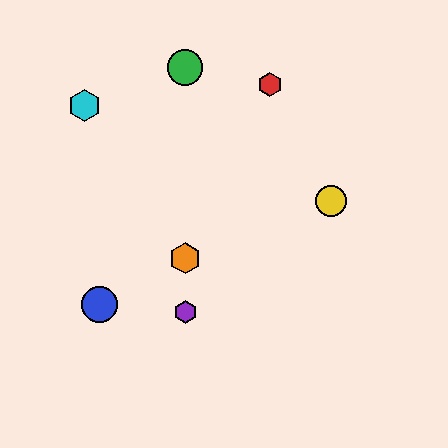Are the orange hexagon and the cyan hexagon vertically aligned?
No, the orange hexagon is at x≈185 and the cyan hexagon is at x≈85.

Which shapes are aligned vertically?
The green circle, the purple hexagon, the orange hexagon are aligned vertically.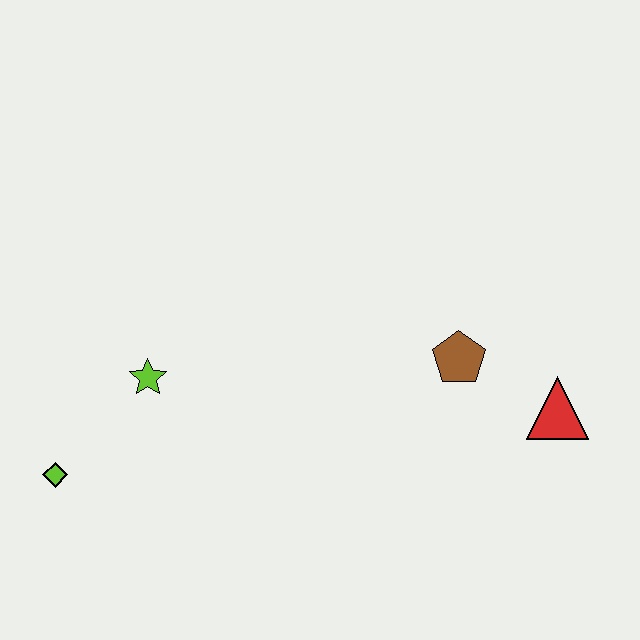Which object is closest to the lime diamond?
The lime star is closest to the lime diamond.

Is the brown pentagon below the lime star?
No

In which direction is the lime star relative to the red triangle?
The lime star is to the left of the red triangle.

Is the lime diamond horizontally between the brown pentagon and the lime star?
No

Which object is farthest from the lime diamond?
The red triangle is farthest from the lime diamond.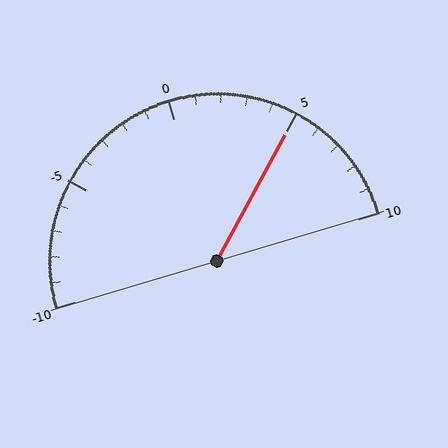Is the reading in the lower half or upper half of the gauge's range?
The reading is in the upper half of the range (-10 to 10).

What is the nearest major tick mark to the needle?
The nearest major tick mark is 5.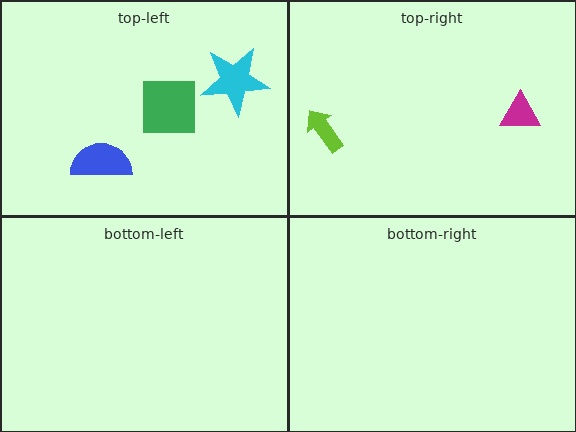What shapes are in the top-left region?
The cyan star, the blue semicircle, the green square.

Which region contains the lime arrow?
The top-right region.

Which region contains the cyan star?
The top-left region.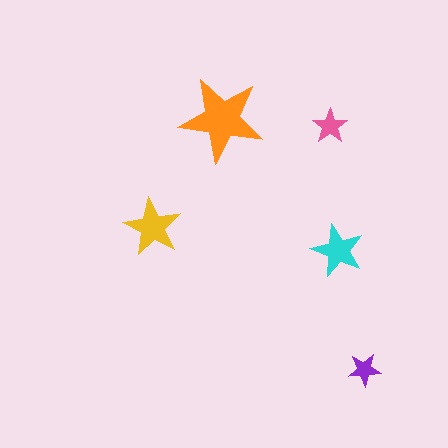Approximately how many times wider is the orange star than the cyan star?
About 1.5 times wider.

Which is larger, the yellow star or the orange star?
The orange one.